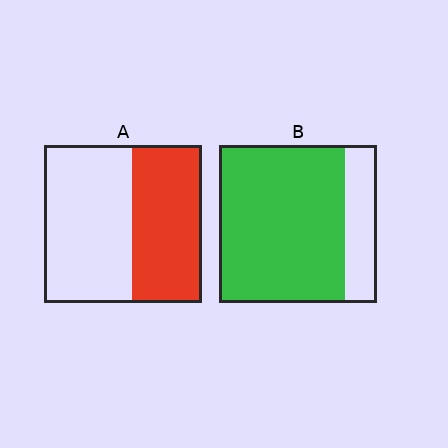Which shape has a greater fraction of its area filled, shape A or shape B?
Shape B.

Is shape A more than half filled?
No.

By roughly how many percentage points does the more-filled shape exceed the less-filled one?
By roughly 35 percentage points (B over A).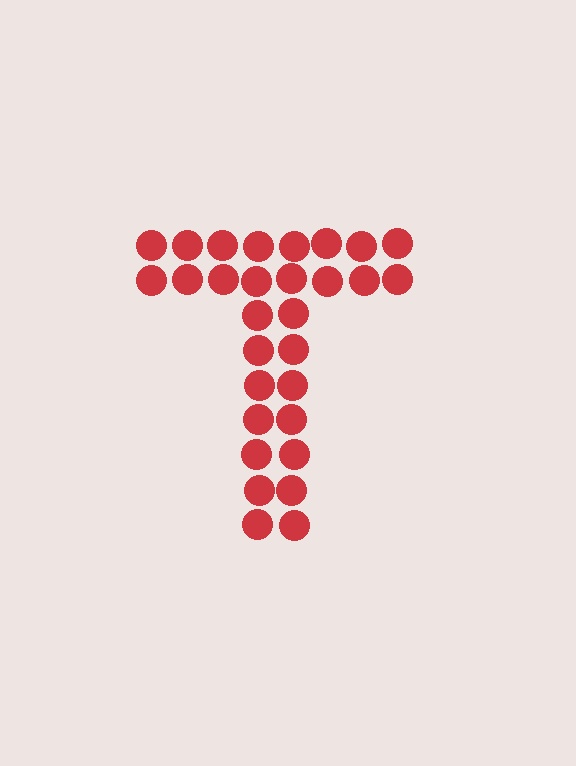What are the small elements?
The small elements are circles.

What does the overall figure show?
The overall figure shows the letter T.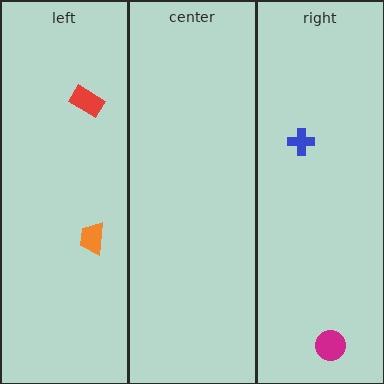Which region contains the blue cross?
The right region.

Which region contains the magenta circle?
The right region.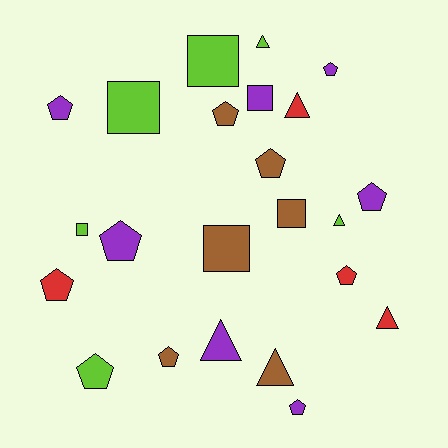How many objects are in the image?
There are 23 objects.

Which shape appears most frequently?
Pentagon, with 11 objects.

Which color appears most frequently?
Purple, with 7 objects.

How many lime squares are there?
There are 3 lime squares.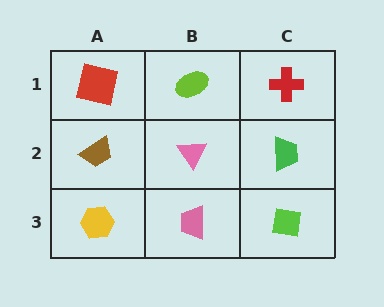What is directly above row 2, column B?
A lime ellipse.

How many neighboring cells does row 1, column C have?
2.